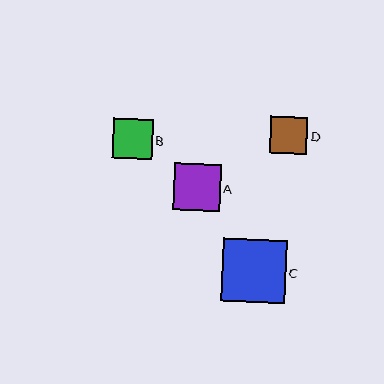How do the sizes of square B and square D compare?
Square B and square D are approximately the same size.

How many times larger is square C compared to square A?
Square C is approximately 1.4 times the size of square A.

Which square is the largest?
Square C is the largest with a size of approximately 64 pixels.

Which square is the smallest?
Square D is the smallest with a size of approximately 37 pixels.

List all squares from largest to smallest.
From largest to smallest: C, A, B, D.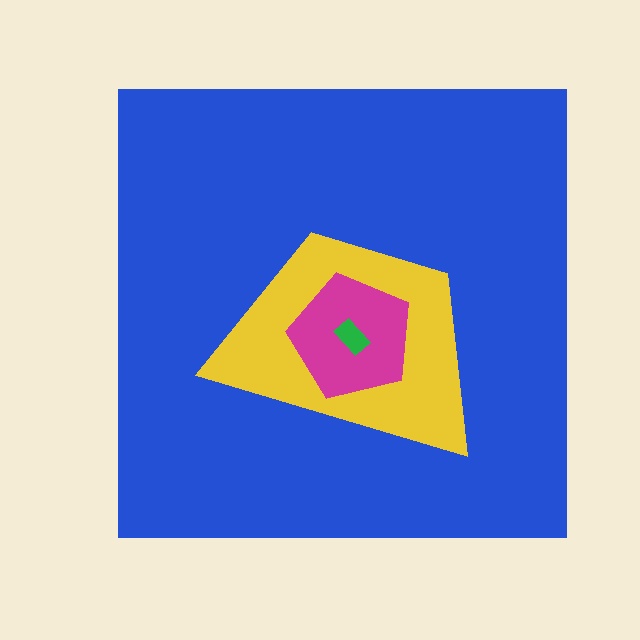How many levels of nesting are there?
4.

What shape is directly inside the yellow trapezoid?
The magenta pentagon.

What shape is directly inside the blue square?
The yellow trapezoid.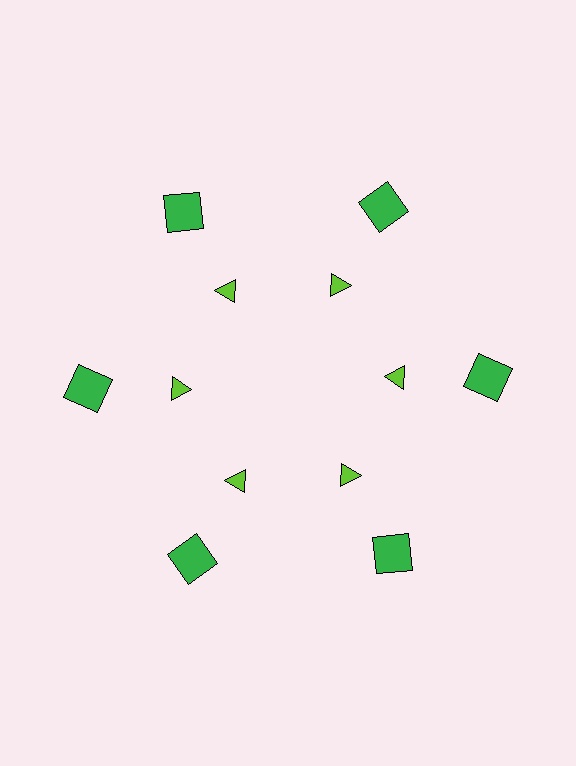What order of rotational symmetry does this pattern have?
This pattern has 6-fold rotational symmetry.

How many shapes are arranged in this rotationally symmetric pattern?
There are 12 shapes, arranged in 6 groups of 2.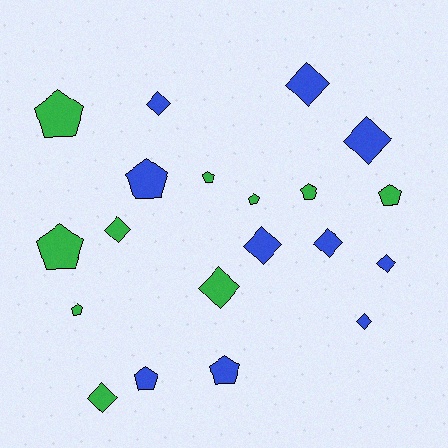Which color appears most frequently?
Green, with 10 objects.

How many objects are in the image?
There are 20 objects.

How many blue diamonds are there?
There are 7 blue diamonds.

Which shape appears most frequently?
Pentagon, with 10 objects.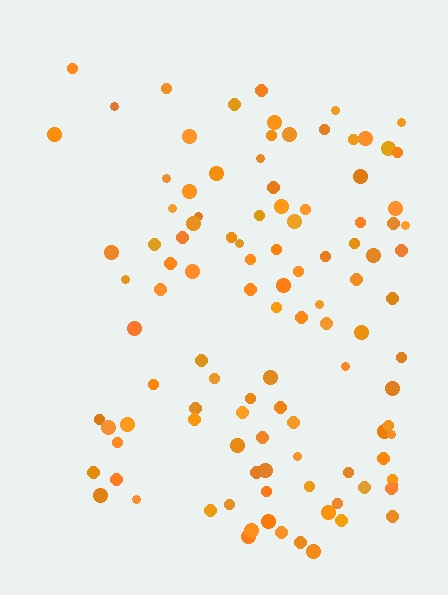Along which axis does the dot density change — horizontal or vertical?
Horizontal.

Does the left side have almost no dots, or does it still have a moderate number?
Still a moderate number, just noticeably fewer than the right.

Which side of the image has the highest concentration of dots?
The right.